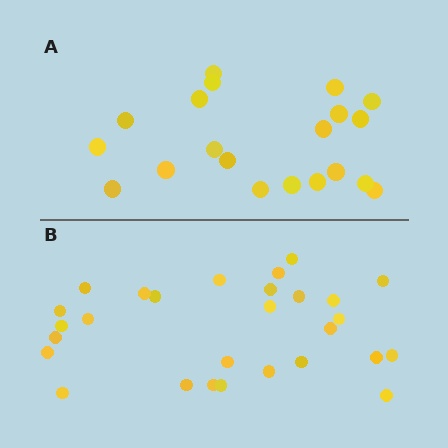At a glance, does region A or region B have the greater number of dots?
Region B (the bottom region) has more dots.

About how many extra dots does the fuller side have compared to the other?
Region B has roughly 8 or so more dots than region A.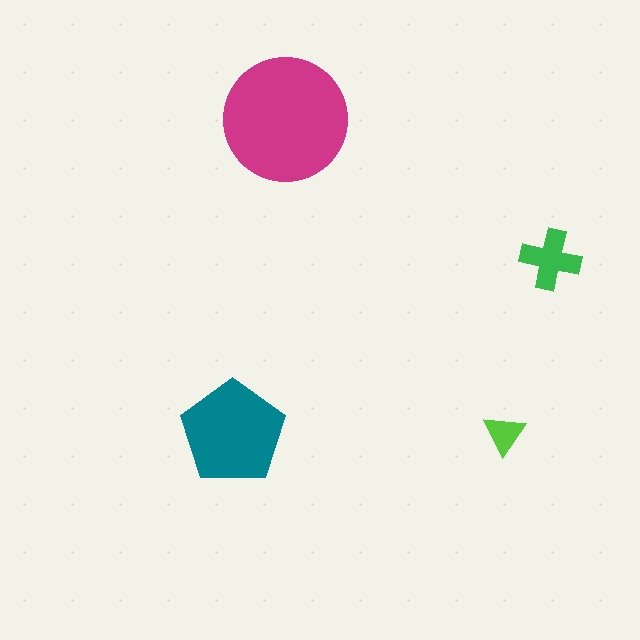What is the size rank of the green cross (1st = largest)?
3rd.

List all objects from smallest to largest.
The lime triangle, the green cross, the teal pentagon, the magenta circle.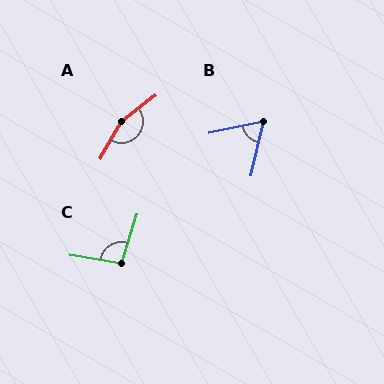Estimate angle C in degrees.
Approximately 97 degrees.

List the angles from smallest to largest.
B (66°), C (97°), A (157°).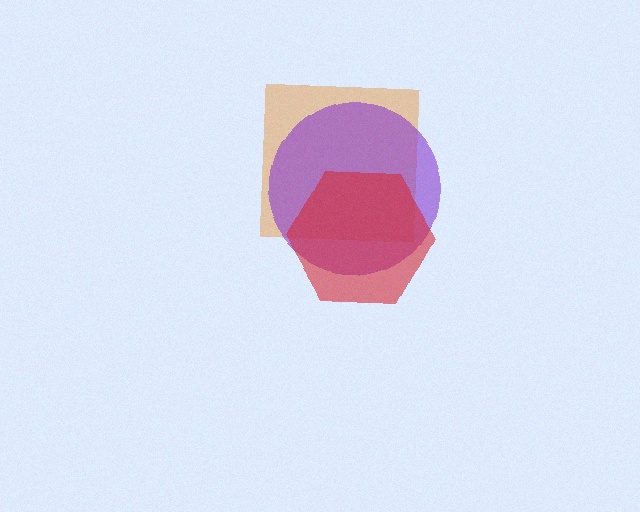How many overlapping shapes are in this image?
There are 3 overlapping shapes in the image.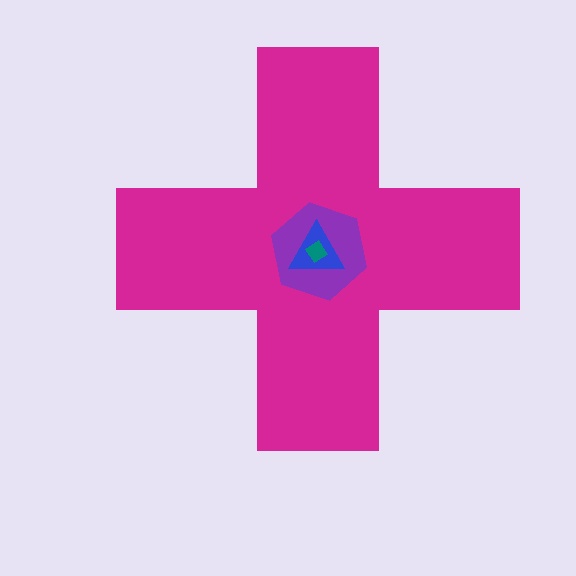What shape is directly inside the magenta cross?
The purple hexagon.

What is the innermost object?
The teal diamond.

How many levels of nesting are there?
4.